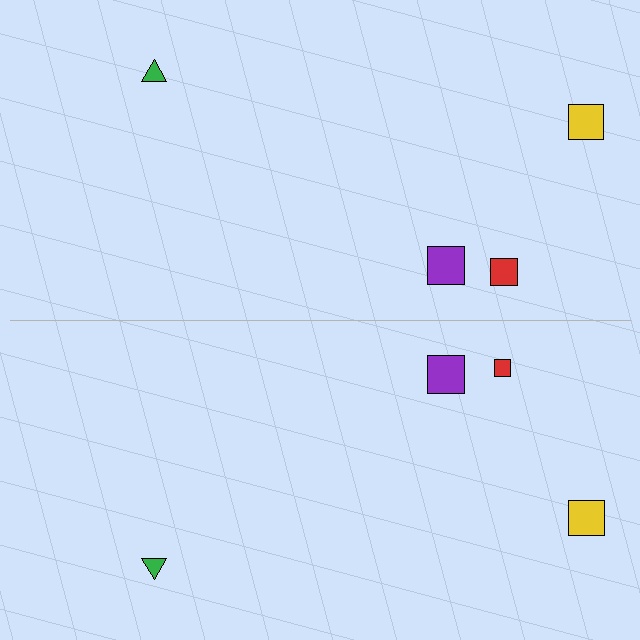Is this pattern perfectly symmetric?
No, the pattern is not perfectly symmetric. The red square on the bottom side has a different size than its mirror counterpart.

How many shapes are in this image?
There are 8 shapes in this image.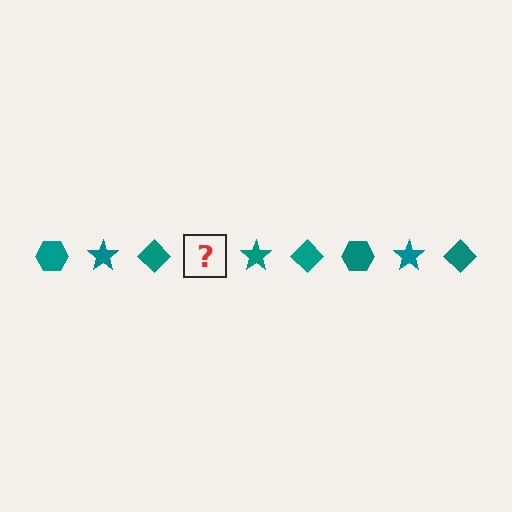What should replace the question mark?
The question mark should be replaced with a teal hexagon.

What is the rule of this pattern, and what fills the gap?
The rule is that the pattern cycles through hexagon, star, diamond shapes in teal. The gap should be filled with a teal hexagon.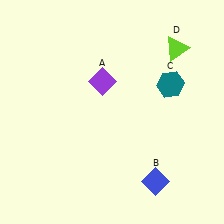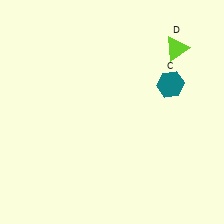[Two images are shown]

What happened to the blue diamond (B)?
The blue diamond (B) was removed in Image 2. It was in the bottom-right area of Image 1.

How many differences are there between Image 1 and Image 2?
There are 2 differences between the two images.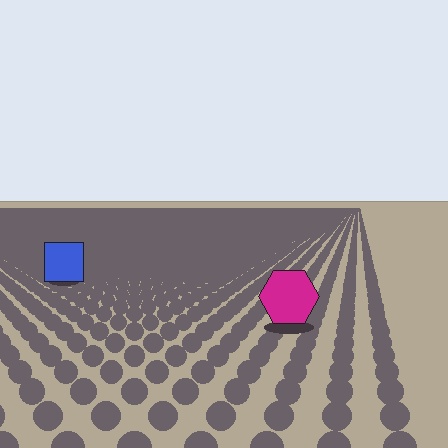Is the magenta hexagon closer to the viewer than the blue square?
Yes. The magenta hexagon is closer — you can tell from the texture gradient: the ground texture is coarser near it.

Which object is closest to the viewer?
The magenta hexagon is closest. The texture marks near it are larger and more spread out.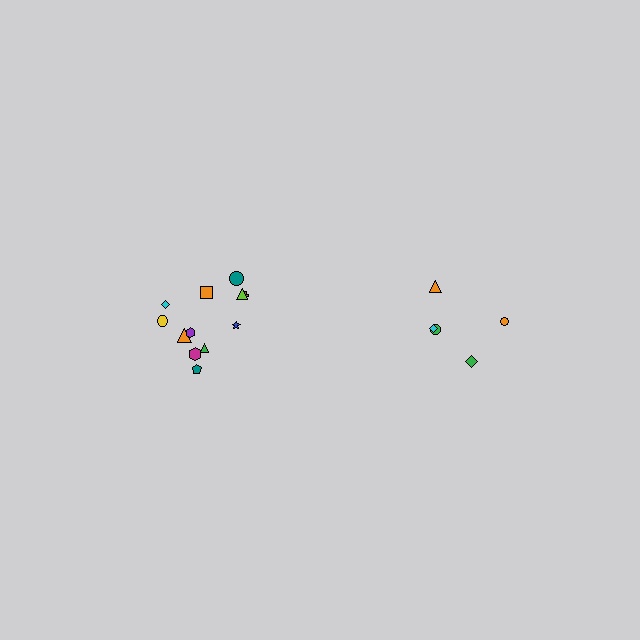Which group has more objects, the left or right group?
The left group.